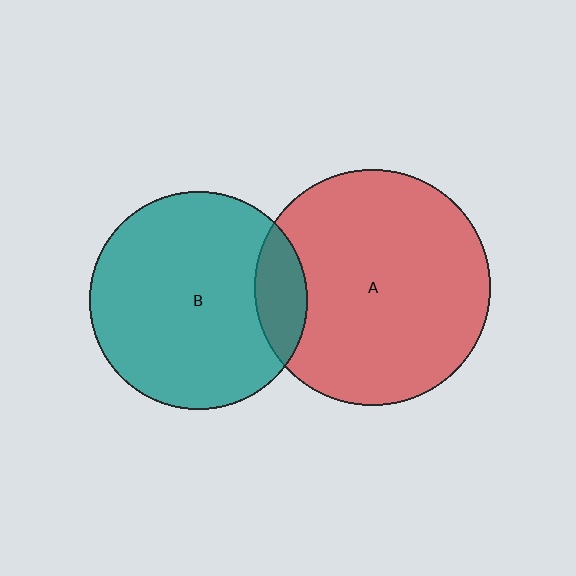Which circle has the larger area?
Circle A (red).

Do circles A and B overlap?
Yes.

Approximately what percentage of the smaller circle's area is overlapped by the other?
Approximately 15%.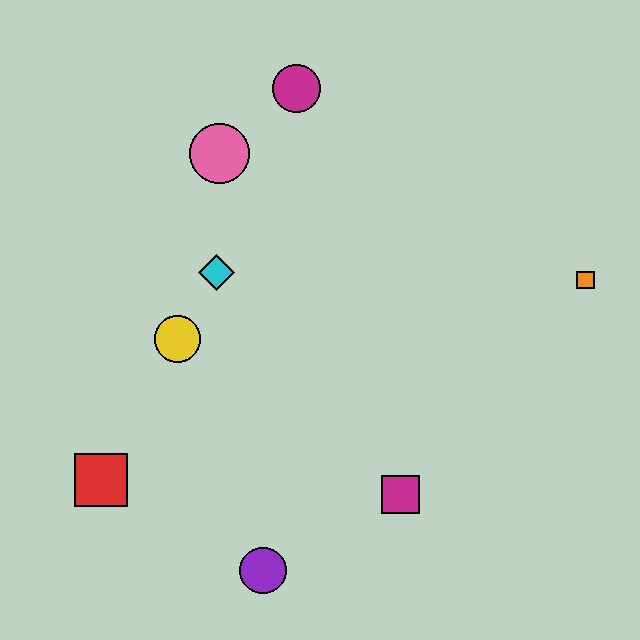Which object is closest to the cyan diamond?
The yellow circle is closest to the cyan diamond.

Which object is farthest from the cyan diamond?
The orange square is farthest from the cyan diamond.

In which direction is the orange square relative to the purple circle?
The orange square is to the right of the purple circle.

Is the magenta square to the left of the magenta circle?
No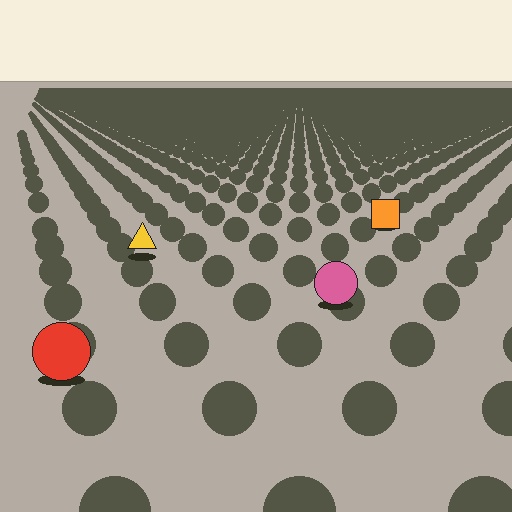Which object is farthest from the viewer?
The orange square is farthest from the viewer. It appears smaller and the ground texture around it is denser.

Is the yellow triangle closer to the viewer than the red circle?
No. The red circle is closer — you can tell from the texture gradient: the ground texture is coarser near it.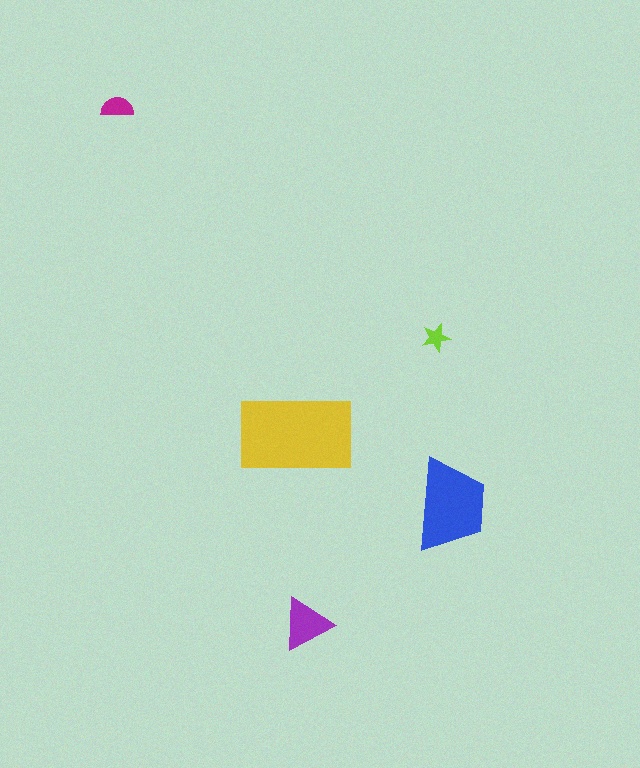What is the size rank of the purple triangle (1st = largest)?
3rd.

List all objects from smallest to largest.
The lime star, the magenta semicircle, the purple triangle, the blue trapezoid, the yellow rectangle.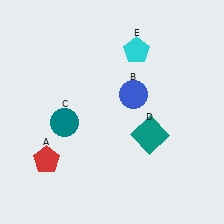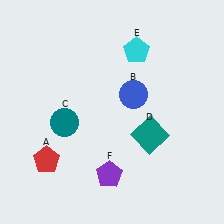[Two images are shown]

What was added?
A purple pentagon (F) was added in Image 2.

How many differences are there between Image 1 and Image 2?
There is 1 difference between the two images.